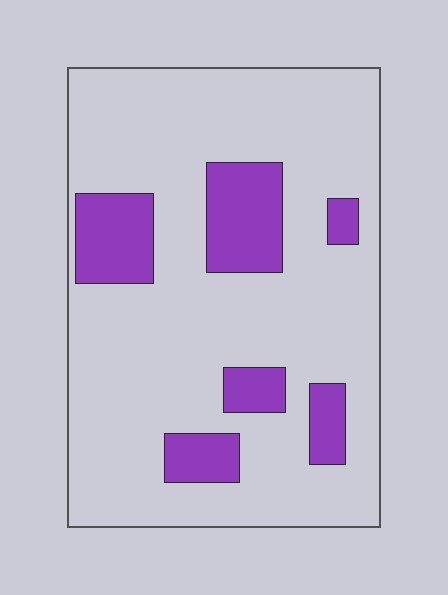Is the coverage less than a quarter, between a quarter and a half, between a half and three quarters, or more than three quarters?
Less than a quarter.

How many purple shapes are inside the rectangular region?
6.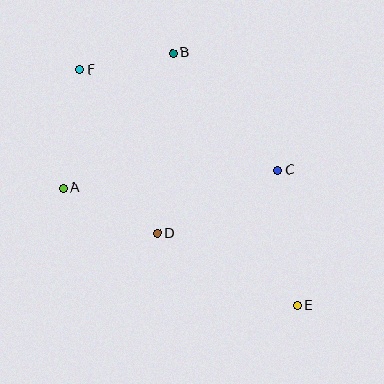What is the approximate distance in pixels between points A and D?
The distance between A and D is approximately 105 pixels.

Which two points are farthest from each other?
Points E and F are farthest from each other.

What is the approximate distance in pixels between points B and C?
The distance between B and C is approximately 157 pixels.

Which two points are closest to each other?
Points B and F are closest to each other.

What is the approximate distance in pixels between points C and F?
The distance between C and F is approximately 222 pixels.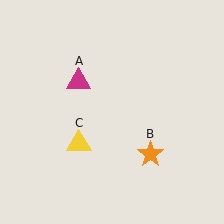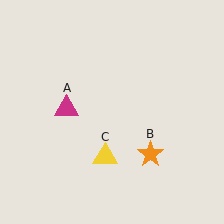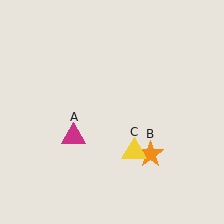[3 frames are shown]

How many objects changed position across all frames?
2 objects changed position: magenta triangle (object A), yellow triangle (object C).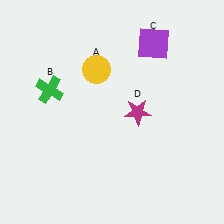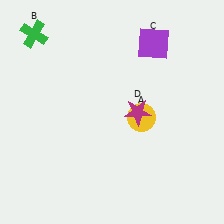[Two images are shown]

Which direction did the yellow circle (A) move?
The yellow circle (A) moved down.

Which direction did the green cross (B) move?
The green cross (B) moved up.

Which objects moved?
The objects that moved are: the yellow circle (A), the green cross (B).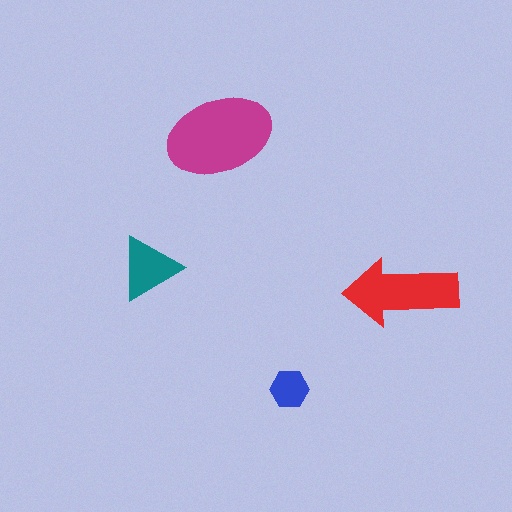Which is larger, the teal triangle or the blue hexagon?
The teal triangle.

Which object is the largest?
The magenta ellipse.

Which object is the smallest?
The blue hexagon.